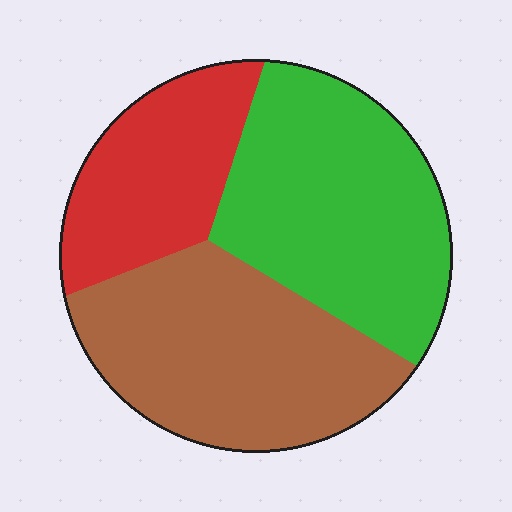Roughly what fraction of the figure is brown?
Brown covers 38% of the figure.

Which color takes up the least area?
Red, at roughly 25%.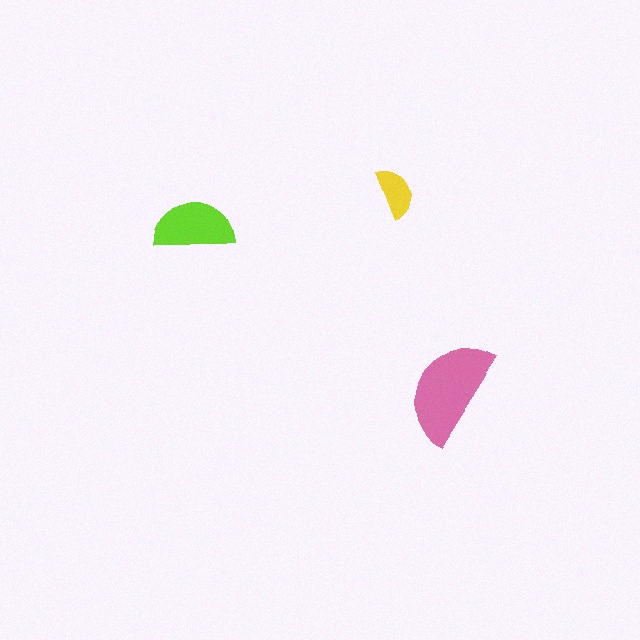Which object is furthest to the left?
The lime semicircle is leftmost.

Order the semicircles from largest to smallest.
the pink one, the lime one, the yellow one.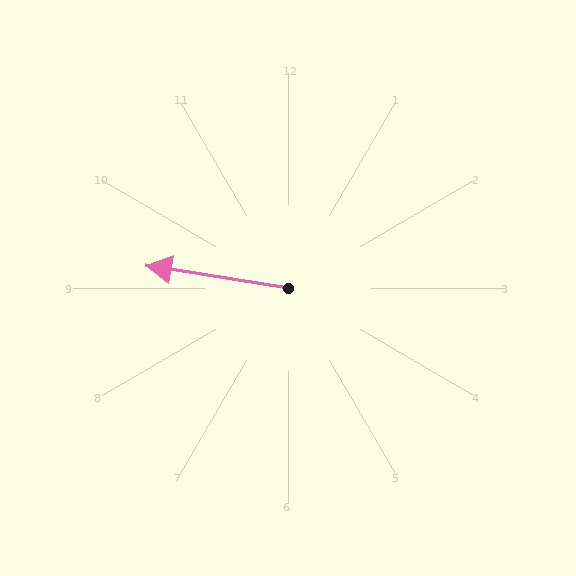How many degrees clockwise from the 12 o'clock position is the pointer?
Approximately 279 degrees.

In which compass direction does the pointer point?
West.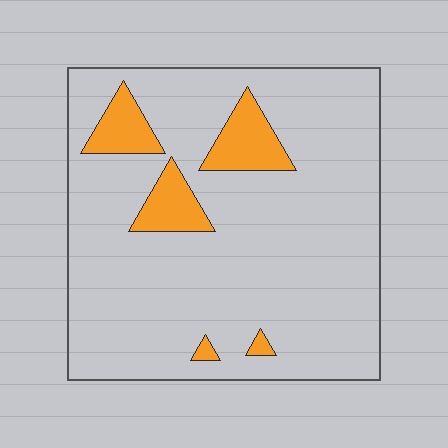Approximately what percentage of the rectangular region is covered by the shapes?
Approximately 10%.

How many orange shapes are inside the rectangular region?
5.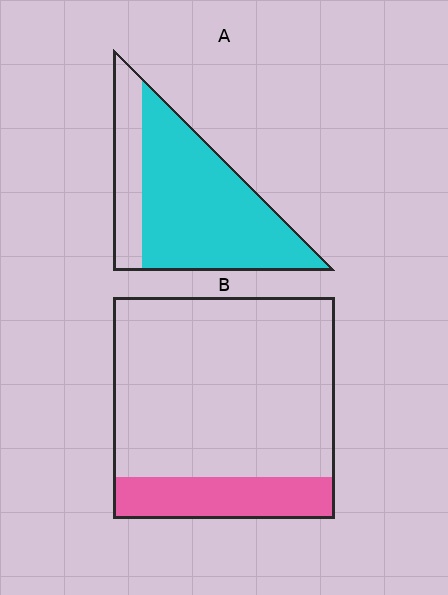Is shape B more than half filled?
No.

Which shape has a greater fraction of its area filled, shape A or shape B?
Shape A.